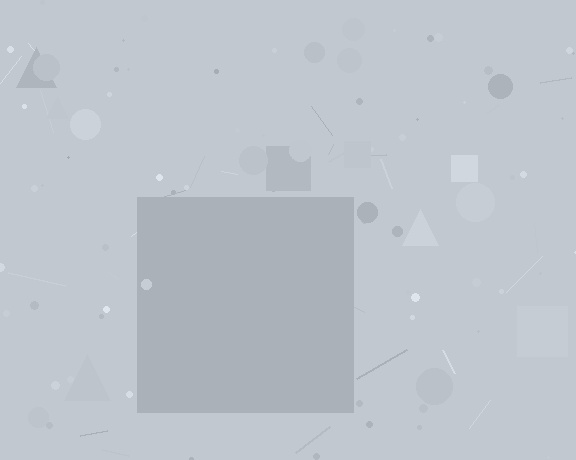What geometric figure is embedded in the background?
A square is embedded in the background.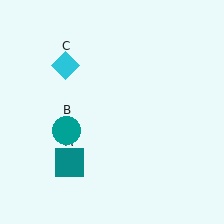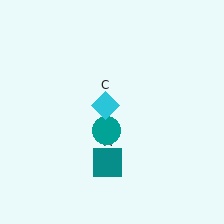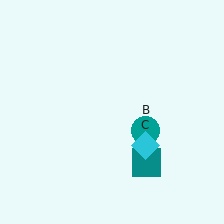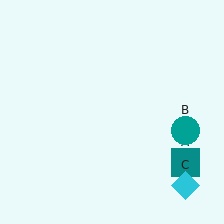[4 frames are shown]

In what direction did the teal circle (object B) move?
The teal circle (object B) moved right.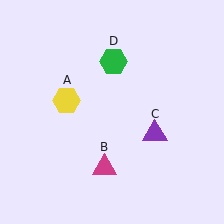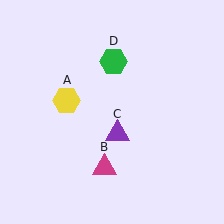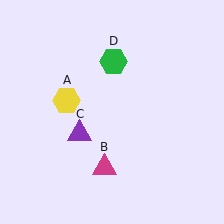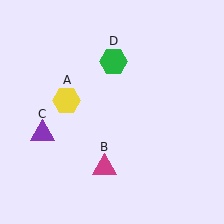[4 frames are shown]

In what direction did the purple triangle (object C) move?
The purple triangle (object C) moved left.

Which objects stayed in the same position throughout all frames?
Yellow hexagon (object A) and magenta triangle (object B) and green hexagon (object D) remained stationary.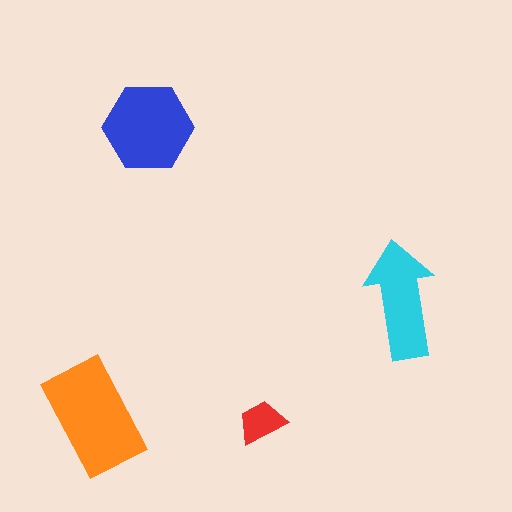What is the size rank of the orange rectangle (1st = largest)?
1st.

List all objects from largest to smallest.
The orange rectangle, the blue hexagon, the cyan arrow, the red trapezoid.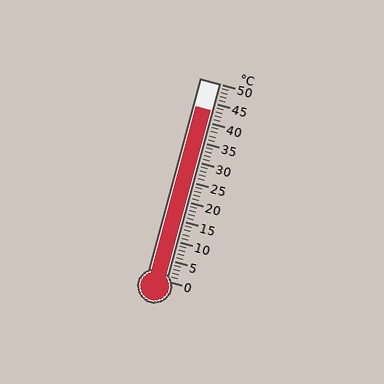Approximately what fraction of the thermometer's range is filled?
The thermometer is filled to approximately 85% of its range.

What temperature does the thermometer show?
The thermometer shows approximately 43°C.